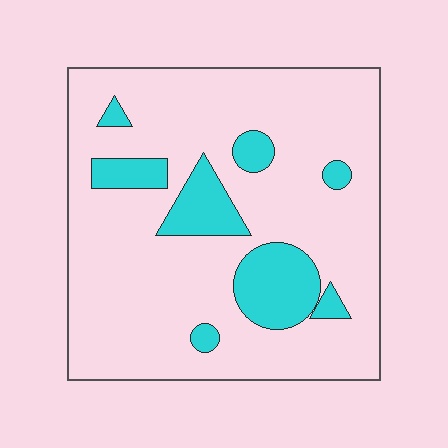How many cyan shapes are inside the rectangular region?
8.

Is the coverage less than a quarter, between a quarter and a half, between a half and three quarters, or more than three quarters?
Less than a quarter.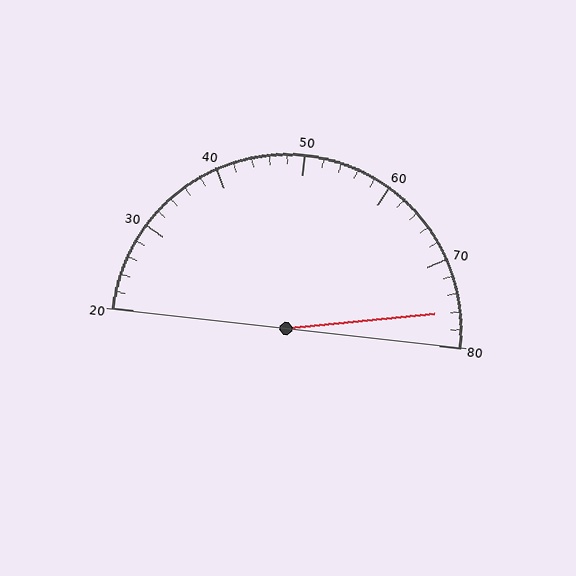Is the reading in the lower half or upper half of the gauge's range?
The reading is in the upper half of the range (20 to 80).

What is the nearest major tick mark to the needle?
The nearest major tick mark is 80.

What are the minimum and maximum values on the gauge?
The gauge ranges from 20 to 80.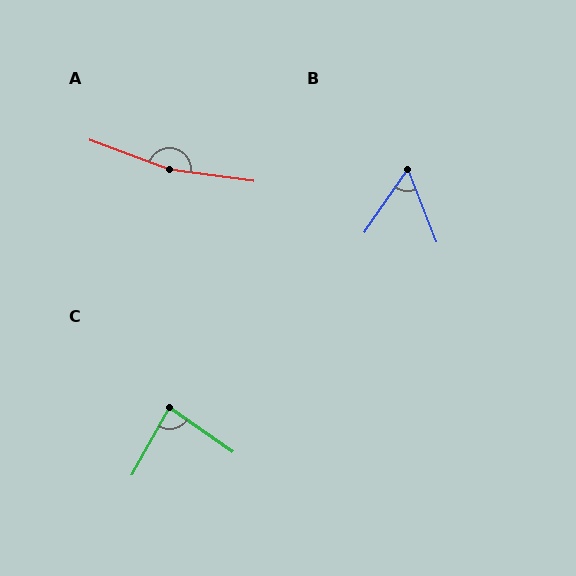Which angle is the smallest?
B, at approximately 56 degrees.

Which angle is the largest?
A, at approximately 168 degrees.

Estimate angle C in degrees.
Approximately 84 degrees.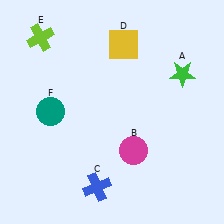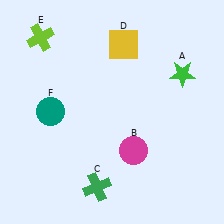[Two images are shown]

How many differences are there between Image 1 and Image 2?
There is 1 difference between the two images.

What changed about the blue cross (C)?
In Image 1, C is blue. In Image 2, it changed to green.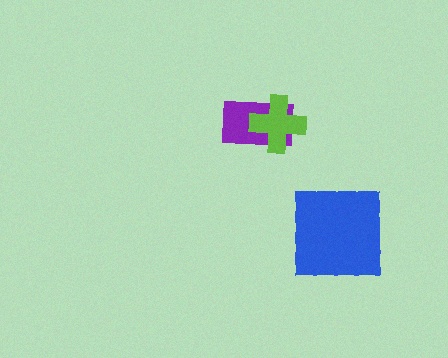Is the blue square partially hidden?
No, no other shape covers it.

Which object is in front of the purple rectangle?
The lime cross is in front of the purple rectangle.